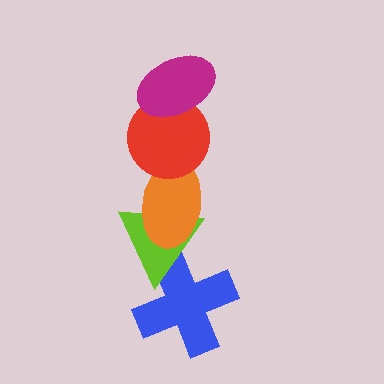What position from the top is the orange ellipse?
The orange ellipse is 3rd from the top.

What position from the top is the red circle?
The red circle is 2nd from the top.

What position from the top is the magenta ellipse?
The magenta ellipse is 1st from the top.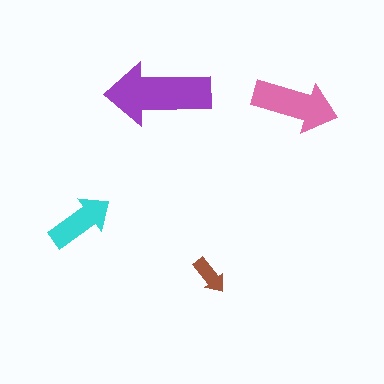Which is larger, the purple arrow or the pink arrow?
The purple one.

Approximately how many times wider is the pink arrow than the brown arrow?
About 2 times wider.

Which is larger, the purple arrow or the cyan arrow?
The purple one.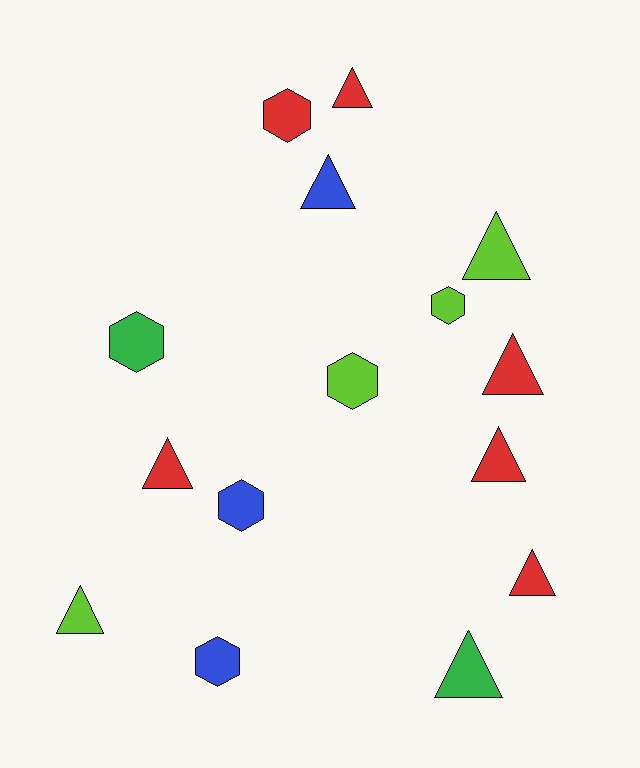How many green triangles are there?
There is 1 green triangle.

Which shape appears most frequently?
Triangle, with 9 objects.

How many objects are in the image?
There are 15 objects.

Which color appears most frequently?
Red, with 6 objects.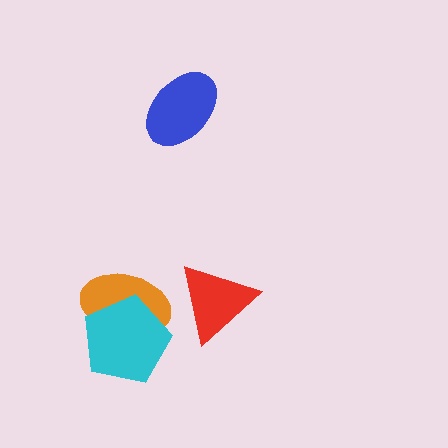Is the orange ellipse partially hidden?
Yes, it is partially covered by another shape.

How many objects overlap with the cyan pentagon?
1 object overlaps with the cyan pentagon.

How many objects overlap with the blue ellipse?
0 objects overlap with the blue ellipse.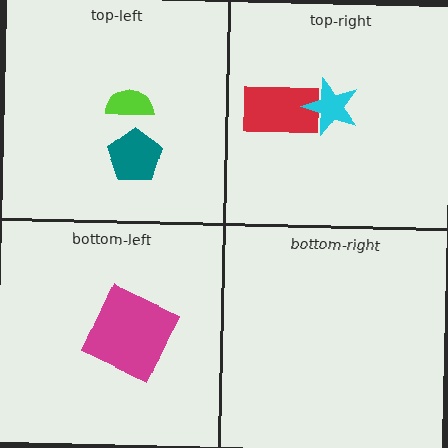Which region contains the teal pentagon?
The top-left region.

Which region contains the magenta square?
The bottom-left region.